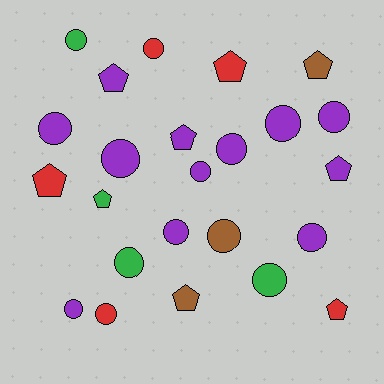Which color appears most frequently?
Purple, with 12 objects.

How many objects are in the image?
There are 24 objects.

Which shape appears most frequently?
Circle, with 15 objects.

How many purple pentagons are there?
There are 3 purple pentagons.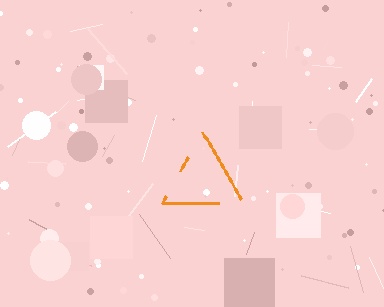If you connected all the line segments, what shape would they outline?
They would outline a triangle.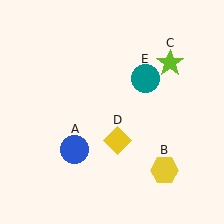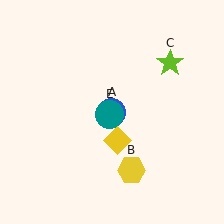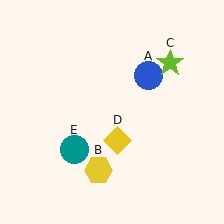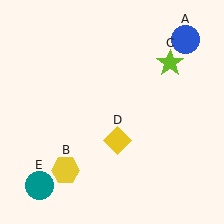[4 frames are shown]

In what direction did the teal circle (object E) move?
The teal circle (object E) moved down and to the left.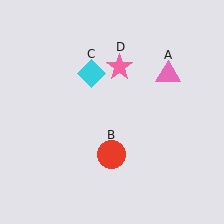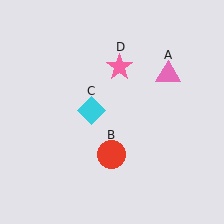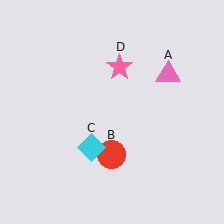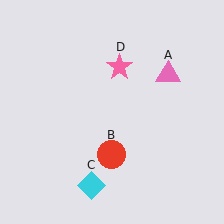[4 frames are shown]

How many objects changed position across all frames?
1 object changed position: cyan diamond (object C).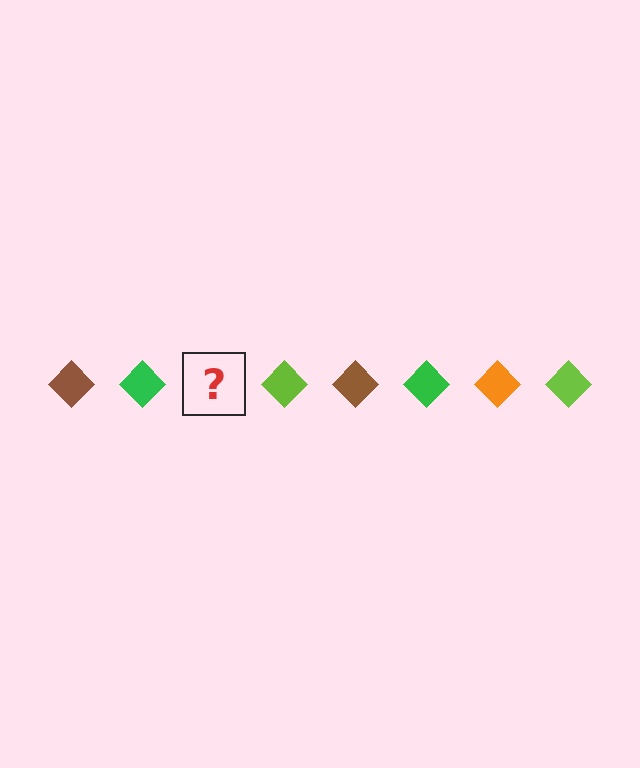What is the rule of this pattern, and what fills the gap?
The rule is that the pattern cycles through brown, green, orange, lime diamonds. The gap should be filled with an orange diamond.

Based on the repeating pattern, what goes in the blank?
The blank should be an orange diamond.